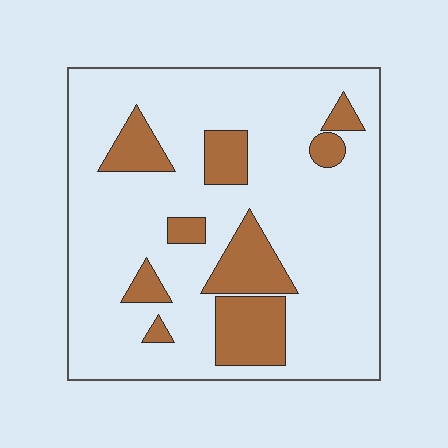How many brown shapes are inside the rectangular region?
9.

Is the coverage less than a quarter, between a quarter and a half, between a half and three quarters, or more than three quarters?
Less than a quarter.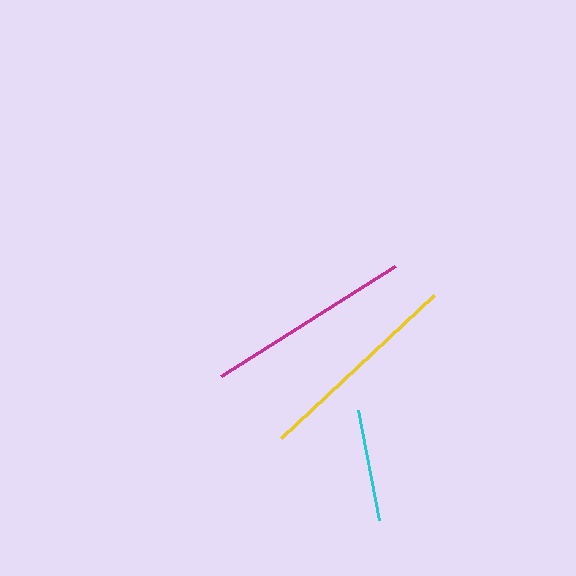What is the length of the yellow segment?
The yellow segment is approximately 209 pixels long.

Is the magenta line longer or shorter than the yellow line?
The yellow line is longer than the magenta line.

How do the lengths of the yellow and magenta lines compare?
The yellow and magenta lines are approximately the same length.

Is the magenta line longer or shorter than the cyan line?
The magenta line is longer than the cyan line.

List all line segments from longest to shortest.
From longest to shortest: yellow, magenta, cyan.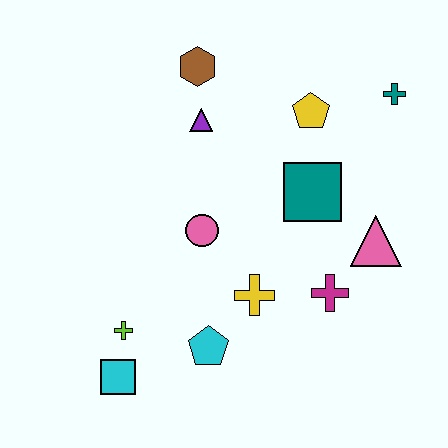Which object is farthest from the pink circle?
The teal cross is farthest from the pink circle.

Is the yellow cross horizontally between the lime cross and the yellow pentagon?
Yes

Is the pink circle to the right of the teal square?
No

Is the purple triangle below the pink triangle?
No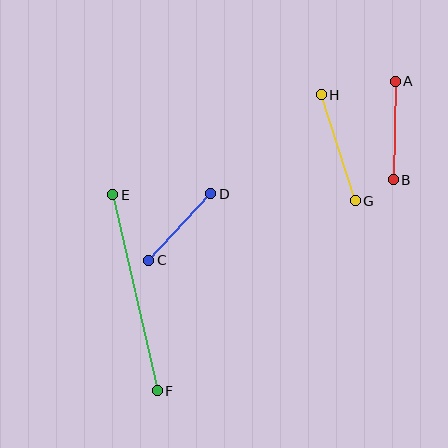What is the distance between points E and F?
The distance is approximately 201 pixels.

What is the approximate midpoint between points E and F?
The midpoint is at approximately (135, 293) pixels.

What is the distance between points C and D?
The distance is approximately 91 pixels.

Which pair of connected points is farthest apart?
Points E and F are farthest apart.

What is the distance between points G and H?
The distance is approximately 111 pixels.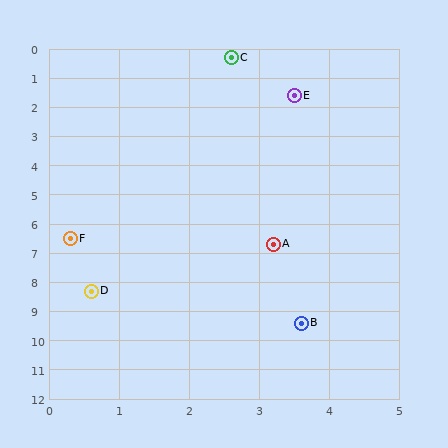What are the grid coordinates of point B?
Point B is at approximately (3.6, 9.4).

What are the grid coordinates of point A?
Point A is at approximately (3.2, 6.7).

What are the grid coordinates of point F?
Point F is at approximately (0.3, 6.5).